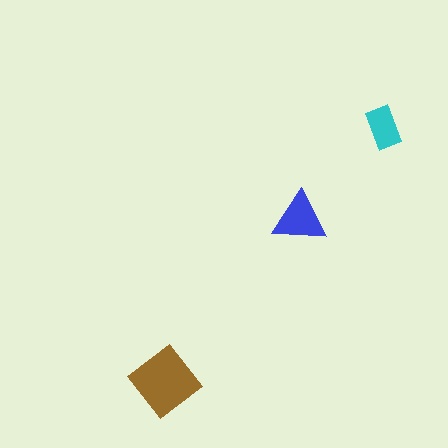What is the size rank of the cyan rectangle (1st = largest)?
3rd.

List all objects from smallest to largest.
The cyan rectangle, the blue triangle, the brown diamond.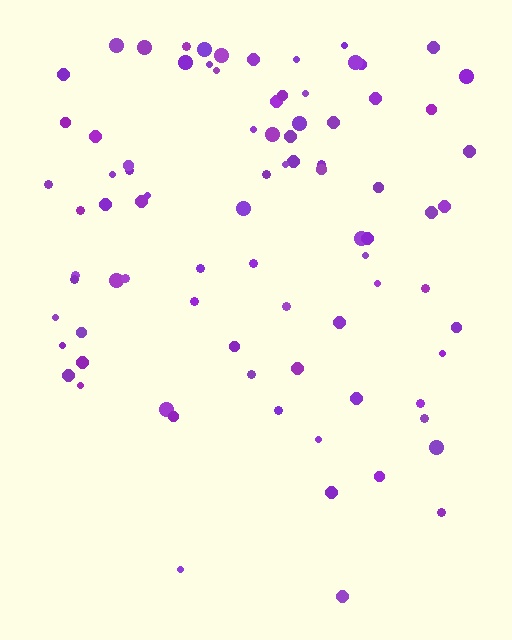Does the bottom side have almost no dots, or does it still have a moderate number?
Still a moderate number, just noticeably fewer than the top.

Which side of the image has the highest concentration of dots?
The top.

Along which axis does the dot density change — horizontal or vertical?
Vertical.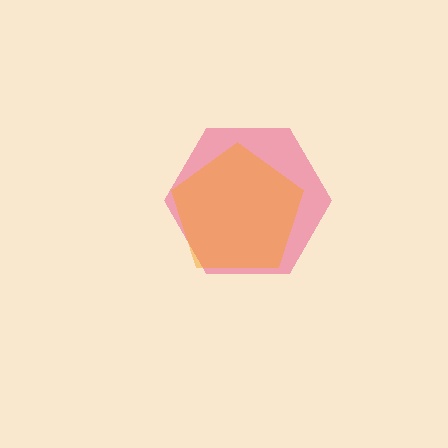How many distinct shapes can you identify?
There are 2 distinct shapes: a pink hexagon, an orange pentagon.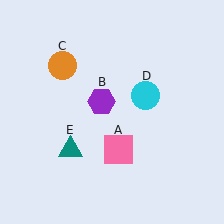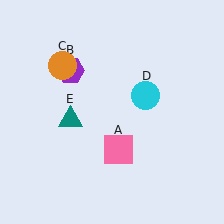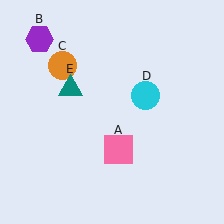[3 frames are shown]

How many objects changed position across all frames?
2 objects changed position: purple hexagon (object B), teal triangle (object E).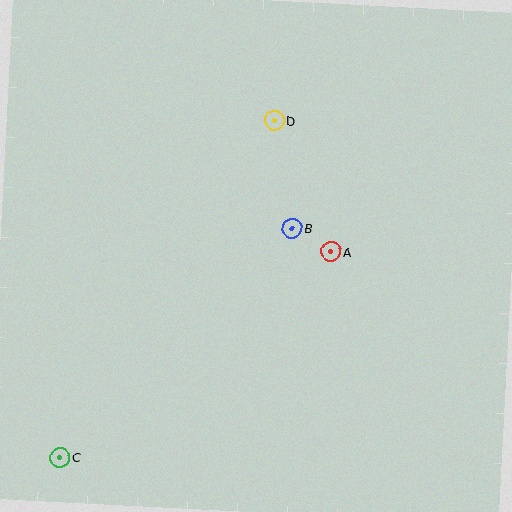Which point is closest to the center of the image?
Point B at (292, 228) is closest to the center.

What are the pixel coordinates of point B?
Point B is at (292, 228).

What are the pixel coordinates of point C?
Point C is at (60, 458).